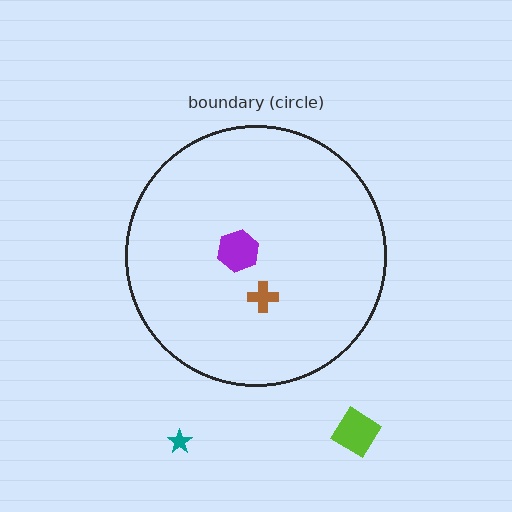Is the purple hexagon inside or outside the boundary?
Inside.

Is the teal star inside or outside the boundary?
Outside.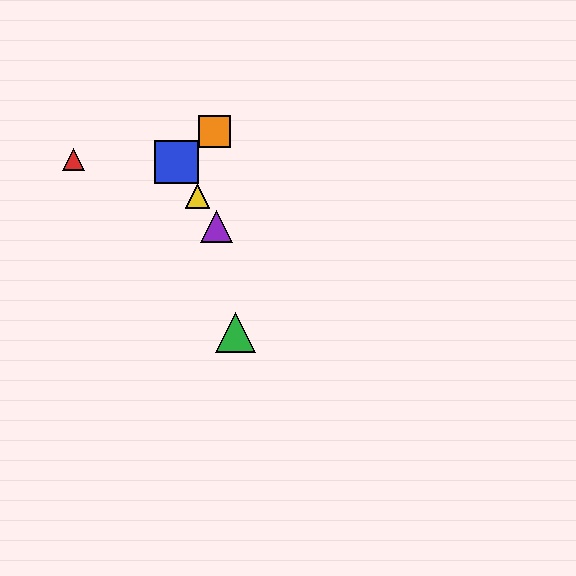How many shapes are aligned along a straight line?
3 shapes (the blue square, the yellow triangle, the purple triangle) are aligned along a straight line.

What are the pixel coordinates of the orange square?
The orange square is at (215, 132).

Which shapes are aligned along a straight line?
The blue square, the yellow triangle, the purple triangle are aligned along a straight line.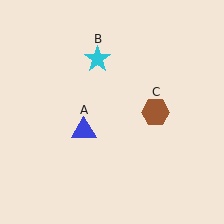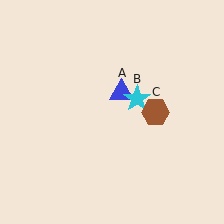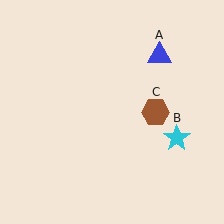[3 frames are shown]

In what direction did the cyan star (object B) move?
The cyan star (object B) moved down and to the right.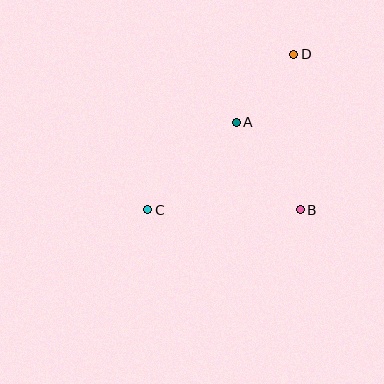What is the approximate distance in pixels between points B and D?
The distance between B and D is approximately 155 pixels.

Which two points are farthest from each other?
Points C and D are farthest from each other.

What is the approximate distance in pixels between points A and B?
The distance between A and B is approximately 108 pixels.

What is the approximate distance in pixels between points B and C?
The distance between B and C is approximately 152 pixels.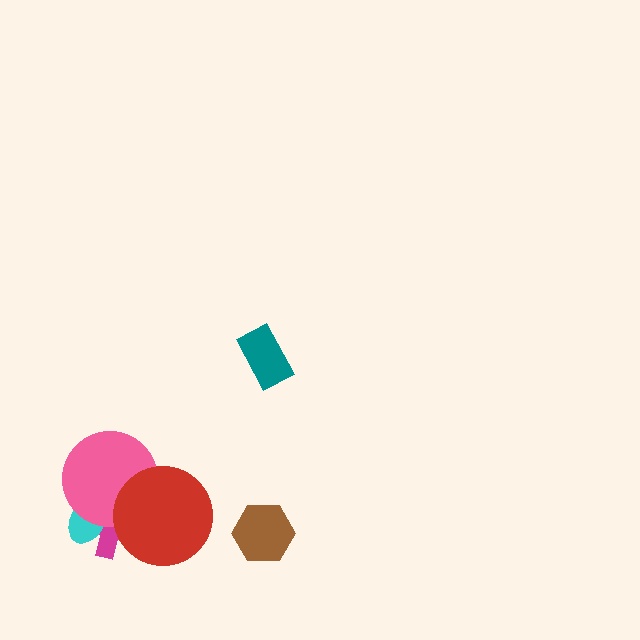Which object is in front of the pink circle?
The red circle is in front of the pink circle.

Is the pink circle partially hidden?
Yes, it is partially covered by another shape.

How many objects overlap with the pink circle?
3 objects overlap with the pink circle.